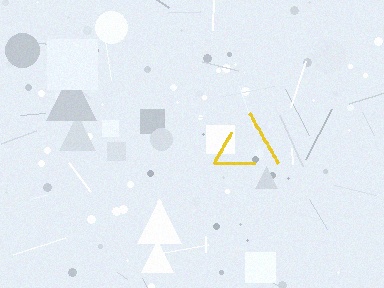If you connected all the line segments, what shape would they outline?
They would outline a triangle.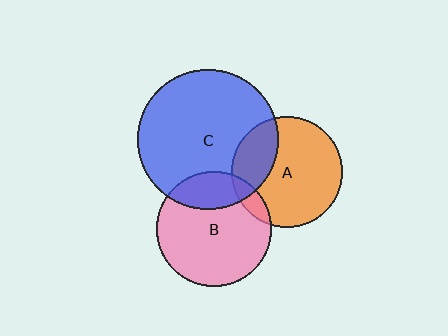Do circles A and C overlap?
Yes.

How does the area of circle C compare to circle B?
Approximately 1.5 times.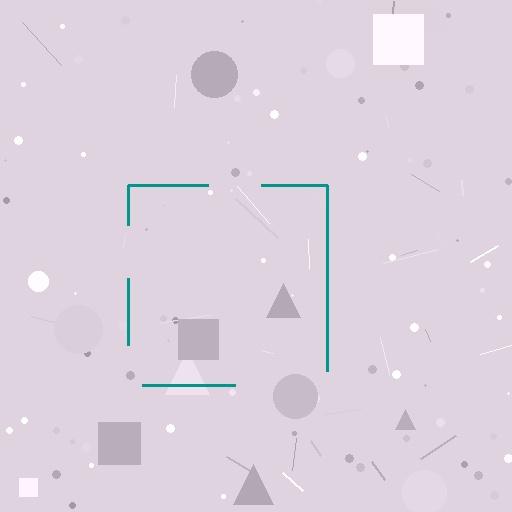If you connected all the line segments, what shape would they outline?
They would outline a square.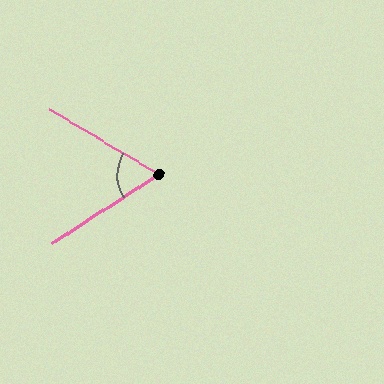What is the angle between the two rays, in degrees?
Approximately 64 degrees.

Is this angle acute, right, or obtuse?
It is acute.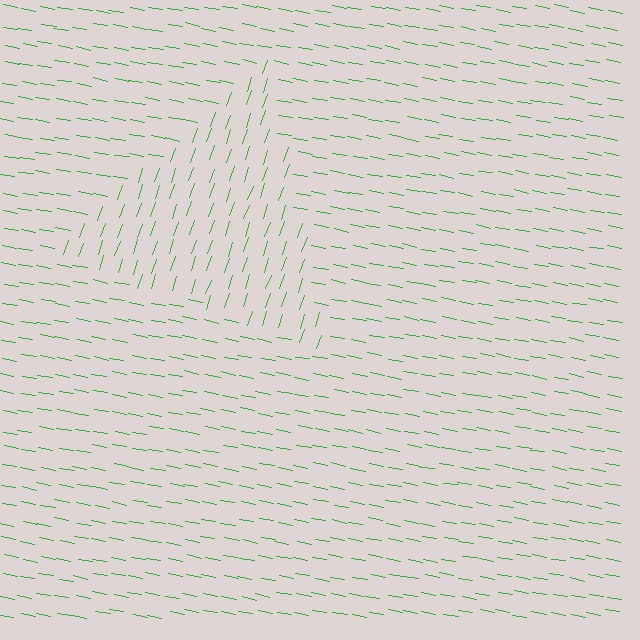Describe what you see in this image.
The image is filled with small green line segments. A triangle region in the image has lines oriented differently from the surrounding lines, creating a visible texture boundary.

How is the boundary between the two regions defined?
The boundary is defined purely by a change in line orientation (approximately 81 degrees difference). All lines are the same color and thickness.